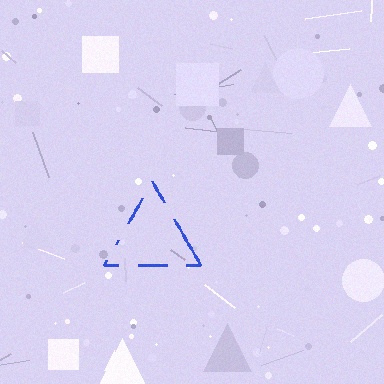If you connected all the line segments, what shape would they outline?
They would outline a triangle.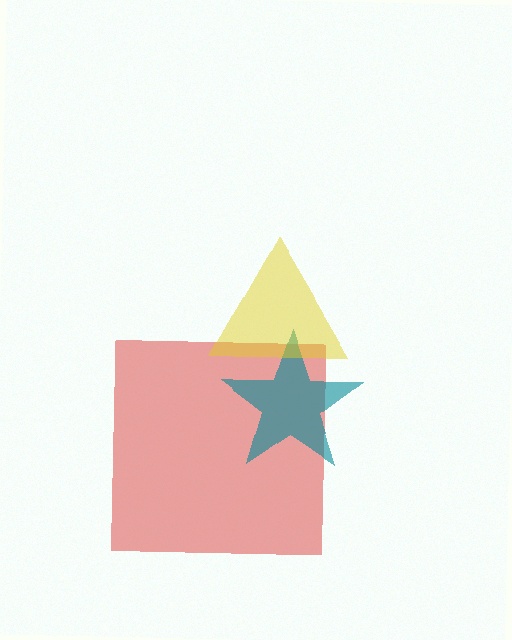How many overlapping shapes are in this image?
There are 3 overlapping shapes in the image.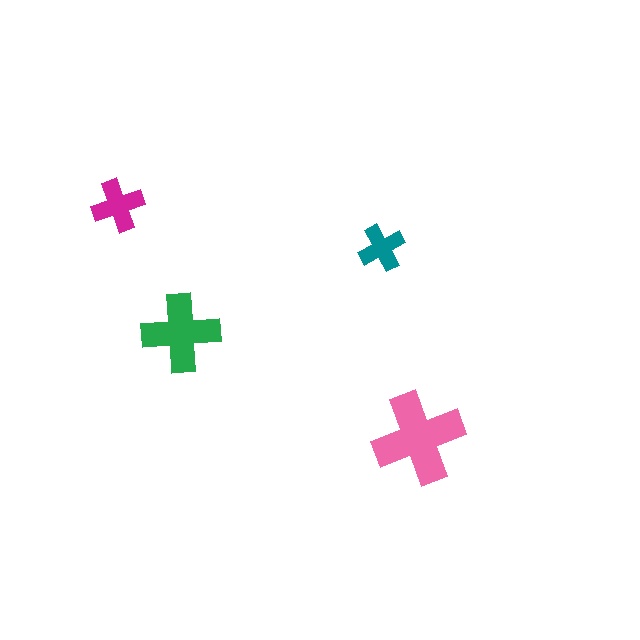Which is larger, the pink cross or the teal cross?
The pink one.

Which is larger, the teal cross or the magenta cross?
The magenta one.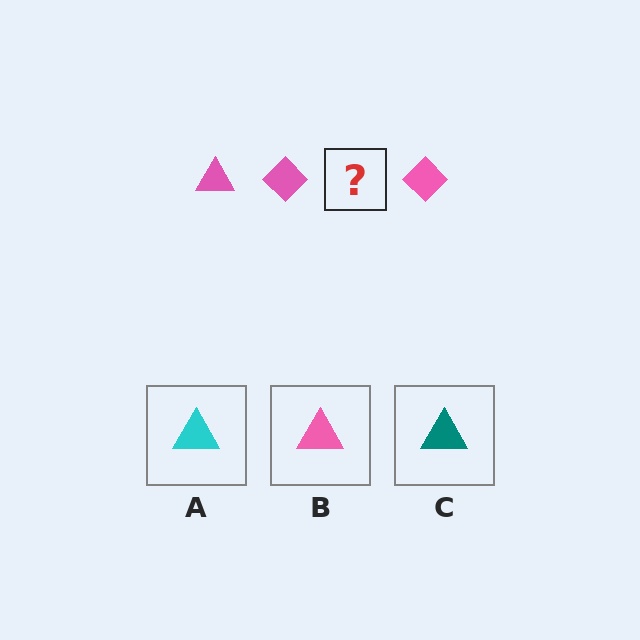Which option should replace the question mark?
Option B.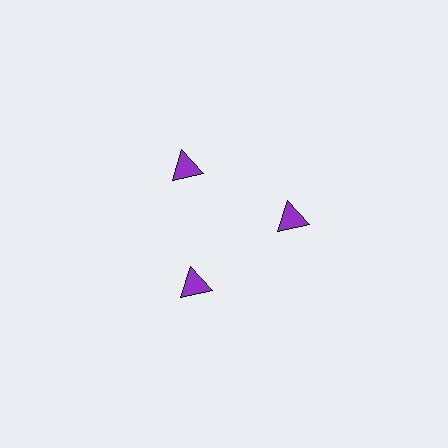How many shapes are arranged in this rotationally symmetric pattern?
There are 3 shapes, arranged in 3 groups of 1.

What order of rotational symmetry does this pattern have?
This pattern has 3-fold rotational symmetry.